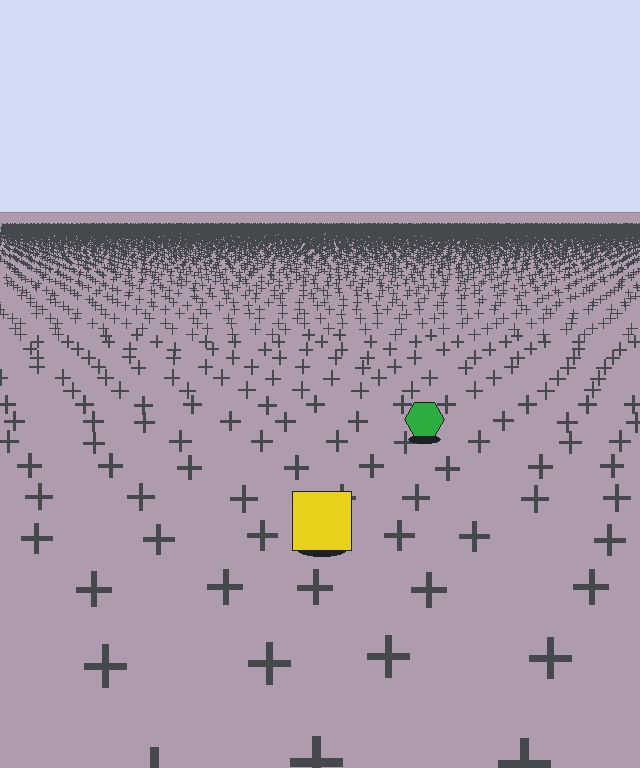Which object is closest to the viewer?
The yellow square is closest. The texture marks near it are larger and more spread out.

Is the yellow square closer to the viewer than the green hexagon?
Yes. The yellow square is closer — you can tell from the texture gradient: the ground texture is coarser near it.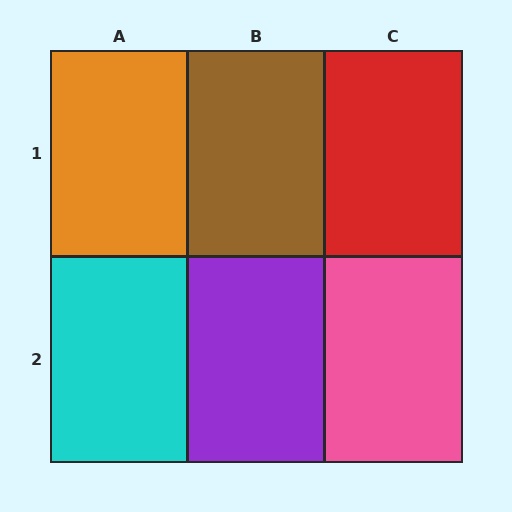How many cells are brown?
1 cell is brown.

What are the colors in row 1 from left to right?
Orange, brown, red.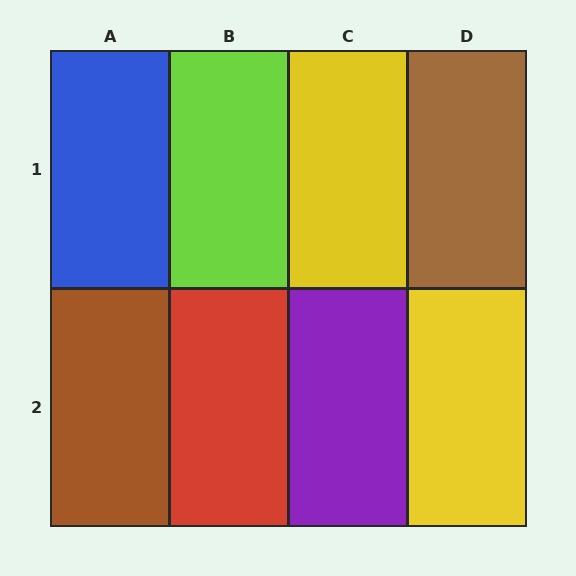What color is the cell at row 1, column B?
Lime.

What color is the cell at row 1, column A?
Blue.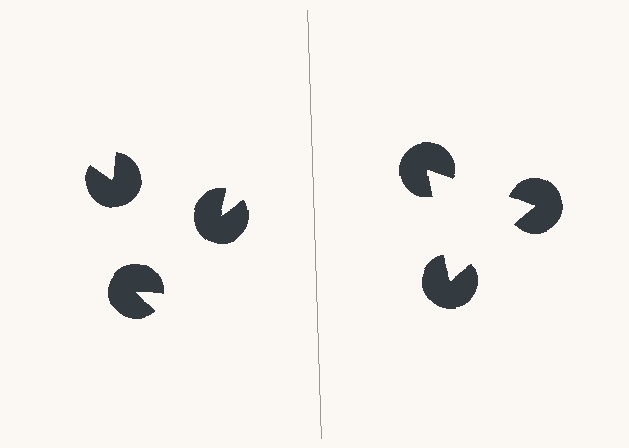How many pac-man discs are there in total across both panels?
6 — 3 on each side.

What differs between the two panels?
The pac-man discs are positioned identically on both sides; only the wedge orientations differ. On the right they align to a triangle; on the left they are misaligned.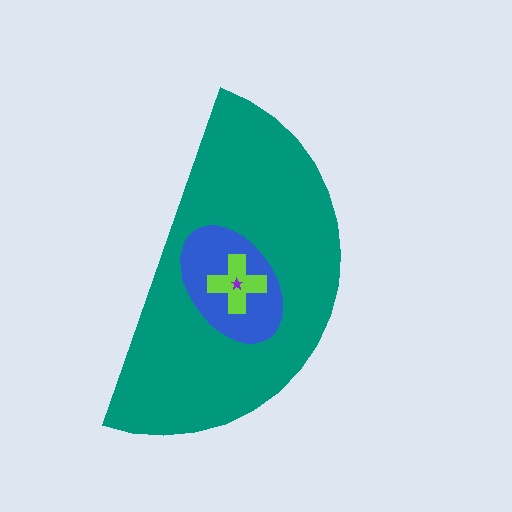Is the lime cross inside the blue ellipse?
Yes.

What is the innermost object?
The purple star.